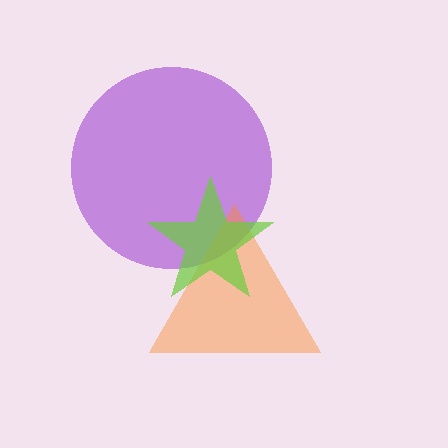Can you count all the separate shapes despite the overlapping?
Yes, there are 3 separate shapes.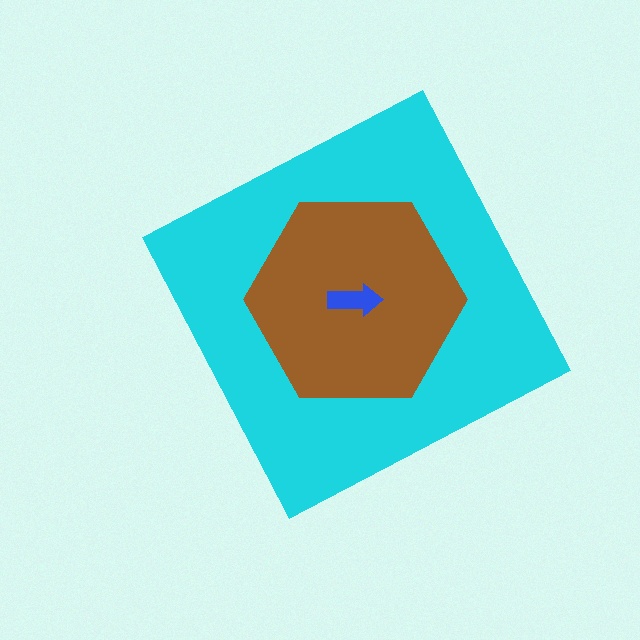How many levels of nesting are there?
3.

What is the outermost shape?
The cyan diamond.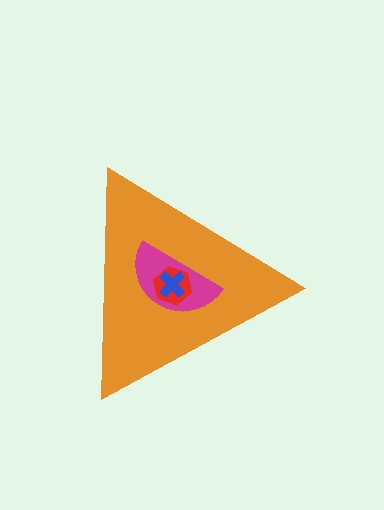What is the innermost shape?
The blue cross.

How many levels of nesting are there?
4.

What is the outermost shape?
The orange triangle.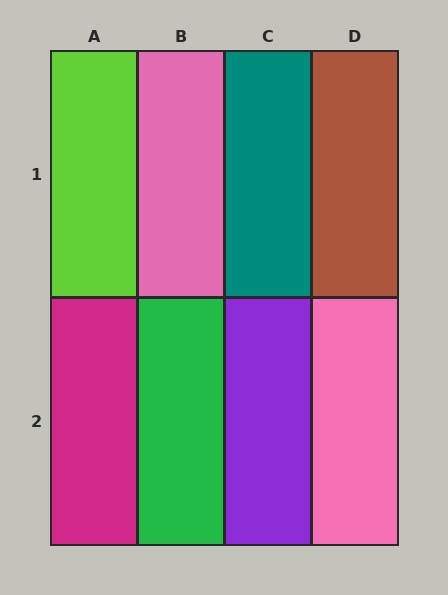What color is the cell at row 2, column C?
Purple.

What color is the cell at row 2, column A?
Magenta.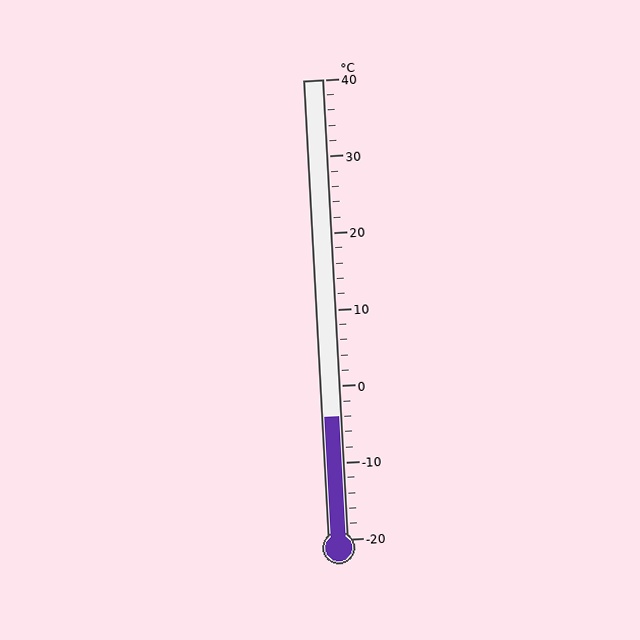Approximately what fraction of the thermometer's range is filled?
The thermometer is filled to approximately 25% of its range.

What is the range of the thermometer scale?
The thermometer scale ranges from -20°C to 40°C.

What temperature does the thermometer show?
The thermometer shows approximately -4°C.